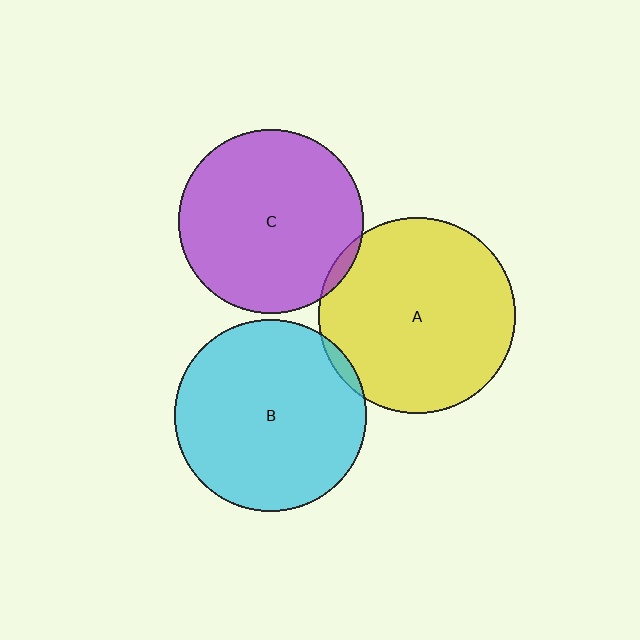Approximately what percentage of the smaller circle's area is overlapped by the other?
Approximately 5%.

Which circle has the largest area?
Circle A (yellow).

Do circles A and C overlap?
Yes.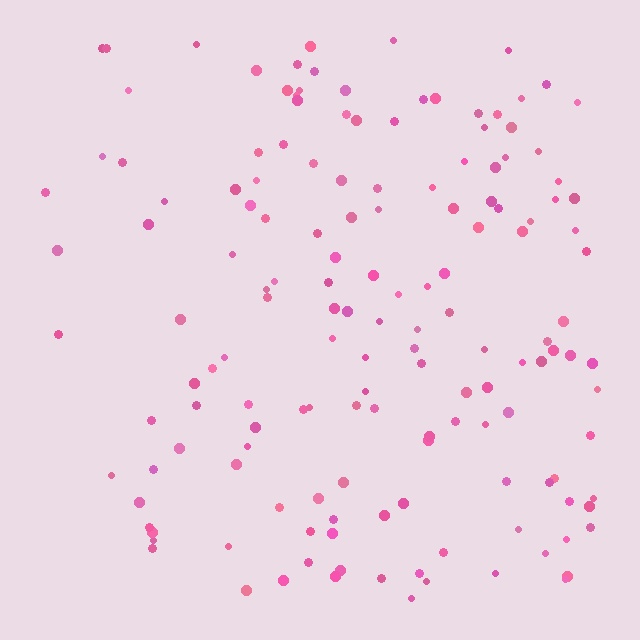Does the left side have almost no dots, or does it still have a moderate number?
Still a moderate number, just noticeably fewer than the right.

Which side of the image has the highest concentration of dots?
The right.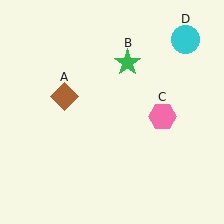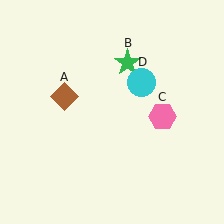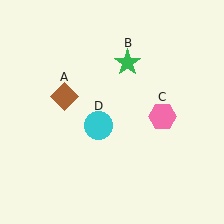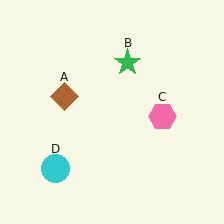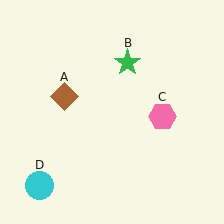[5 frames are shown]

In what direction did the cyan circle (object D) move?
The cyan circle (object D) moved down and to the left.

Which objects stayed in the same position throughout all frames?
Brown diamond (object A) and green star (object B) and pink hexagon (object C) remained stationary.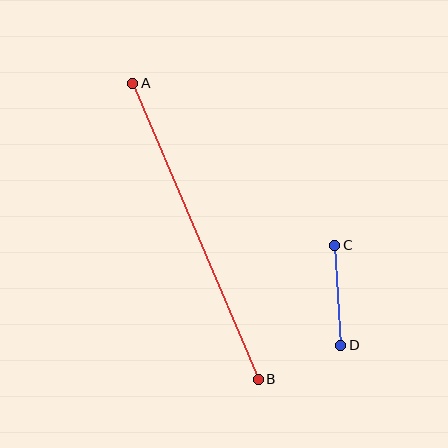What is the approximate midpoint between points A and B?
The midpoint is at approximately (196, 231) pixels.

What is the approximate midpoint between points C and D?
The midpoint is at approximately (338, 295) pixels.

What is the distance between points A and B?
The distance is approximately 321 pixels.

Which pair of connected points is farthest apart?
Points A and B are farthest apart.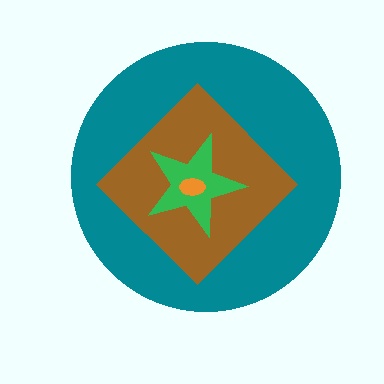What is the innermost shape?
The orange ellipse.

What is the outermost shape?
The teal circle.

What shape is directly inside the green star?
The orange ellipse.